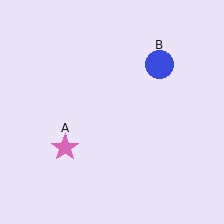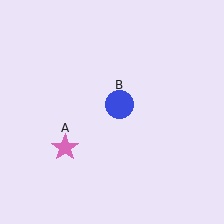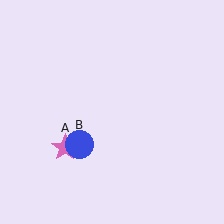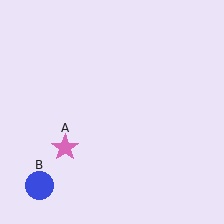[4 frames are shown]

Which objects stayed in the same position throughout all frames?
Pink star (object A) remained stationary.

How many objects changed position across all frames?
1 object changed position: blue circle (object B).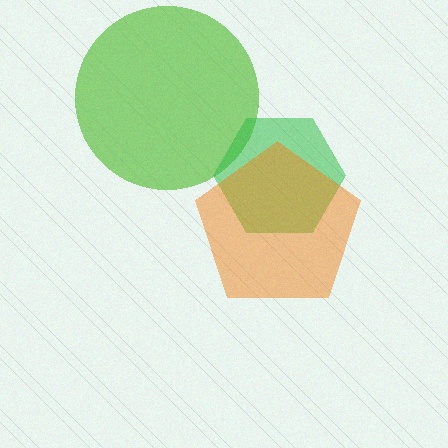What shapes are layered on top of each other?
The layered shapes are: a lime circle, a green hexagon, an orange pentagon.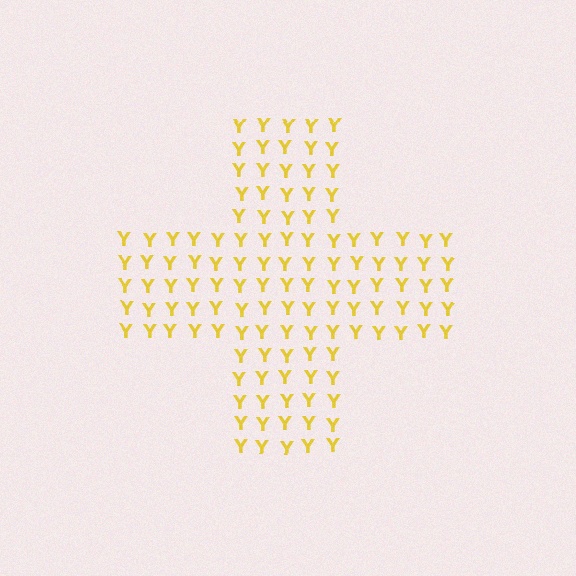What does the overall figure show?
The overall figure shows a cross.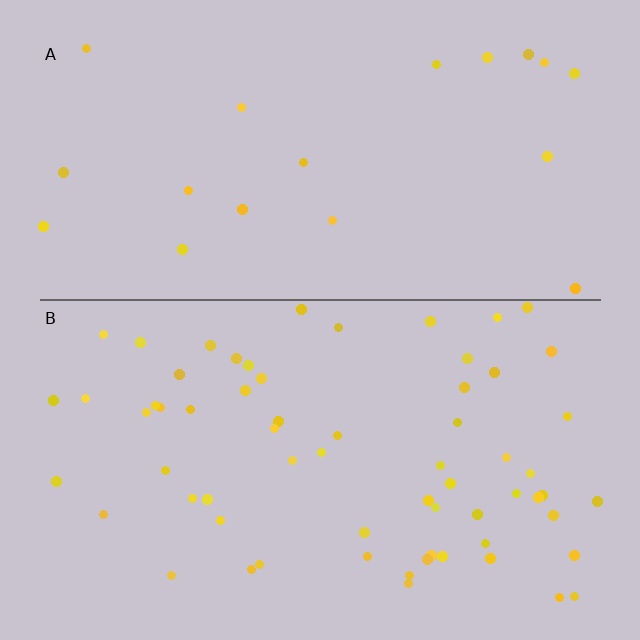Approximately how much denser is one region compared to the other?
Approximately 3.4× — region B over region A.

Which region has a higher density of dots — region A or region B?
B (the bottom).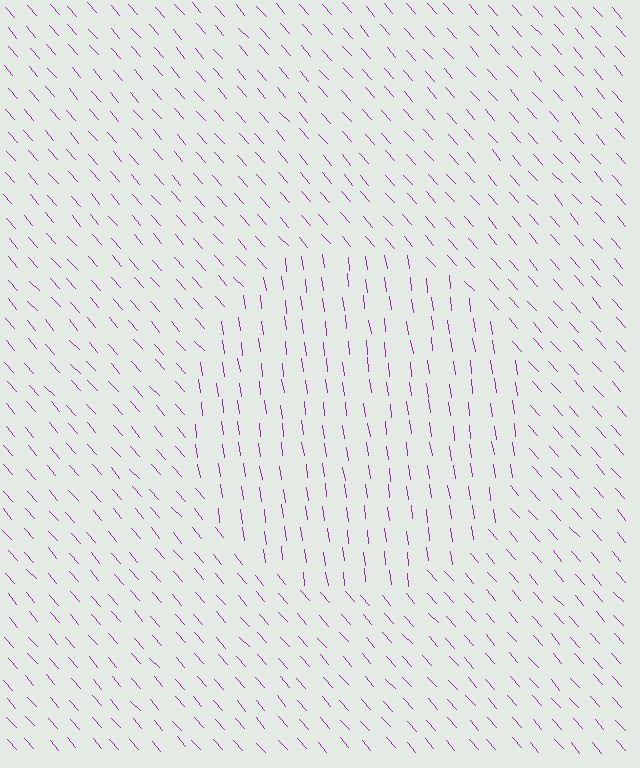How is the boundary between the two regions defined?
The boundary is defined purely by a change in line orientation (approximately 34 degrees difference). All lines are the same color and thickness.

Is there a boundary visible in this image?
Yes, there is a texture boundary formed by a change in line orientation.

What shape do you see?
I see a circle.